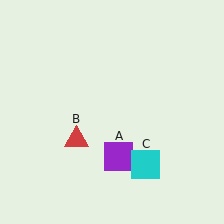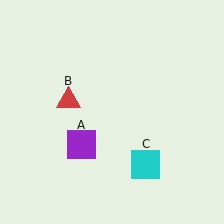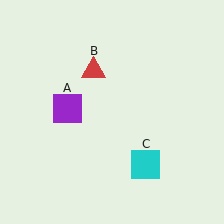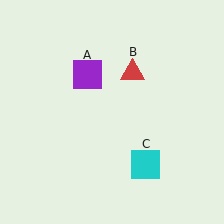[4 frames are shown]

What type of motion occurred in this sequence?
The purple square (object A), red triangle (object B) rotated clockwise around the center of the scene.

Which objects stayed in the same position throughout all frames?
Cyan square (object C) remained stationary.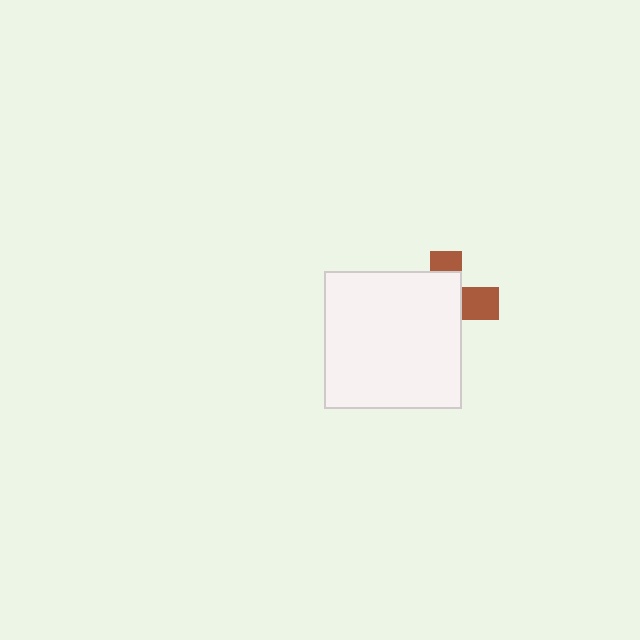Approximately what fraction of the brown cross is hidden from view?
Roughly 68% of the brown cross is hidden behind the white square.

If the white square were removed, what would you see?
You would see the complete brown cross.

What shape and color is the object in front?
The object in front is a white square.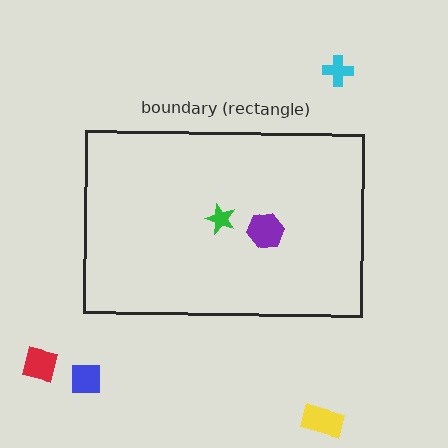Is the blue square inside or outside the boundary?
Outside.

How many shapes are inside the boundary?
2 inside, 4 outside.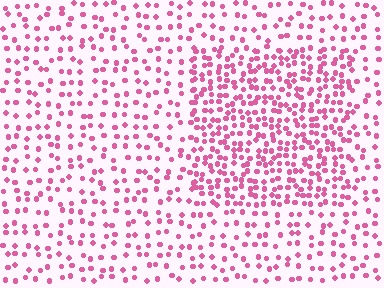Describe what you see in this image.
The image contains small pink elements arranged at two different densities. A rectangle-shaped region is visible where the elements are more densely packed than the surrounding area.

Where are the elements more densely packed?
The elements are more densely packed inside the rectangle boundary.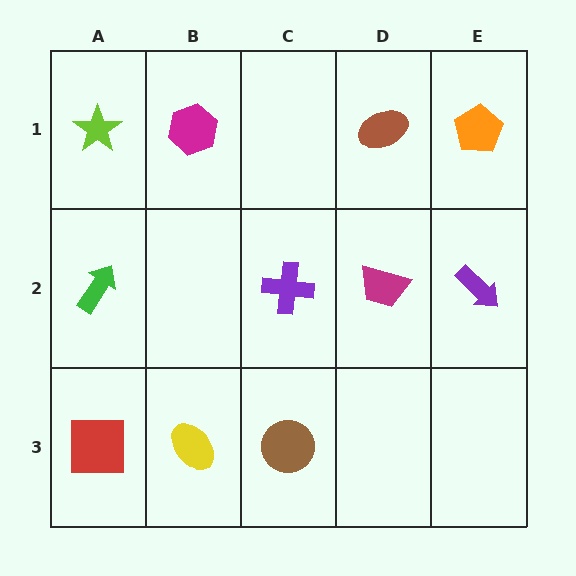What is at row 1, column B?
A magenta hexagon.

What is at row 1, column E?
An orange pentagon.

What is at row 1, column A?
A lime star.